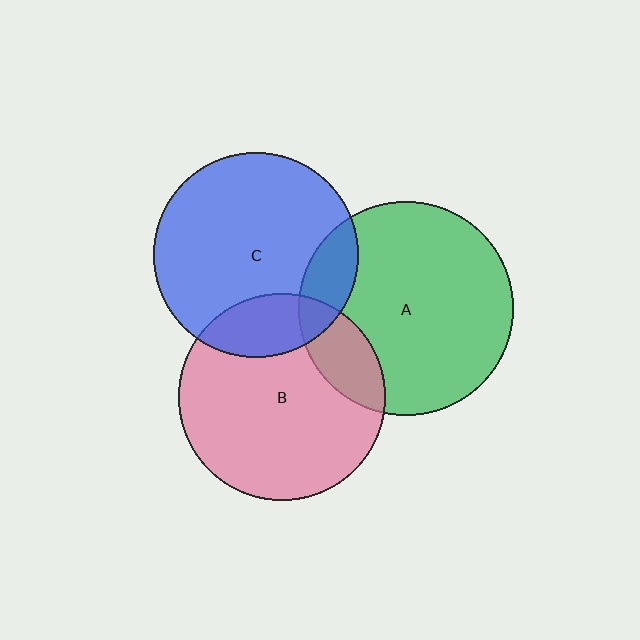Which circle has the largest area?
Circle A (green).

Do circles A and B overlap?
Yes.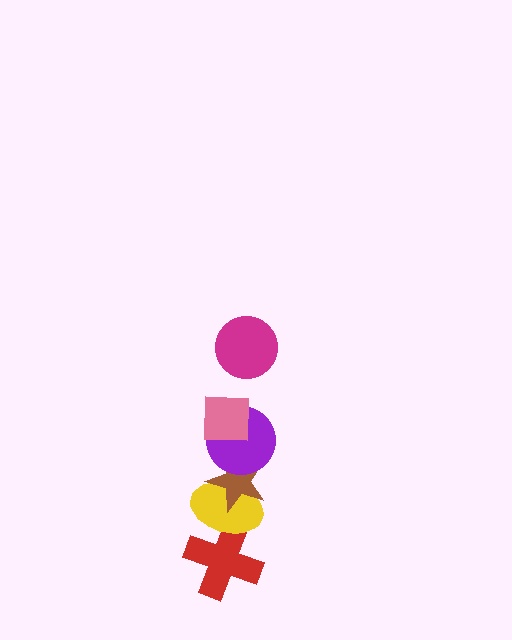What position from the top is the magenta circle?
The magenta circle is 1st from the top.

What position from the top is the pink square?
The pink square is 2nd from the top.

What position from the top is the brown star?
The brown star is 4th from the top.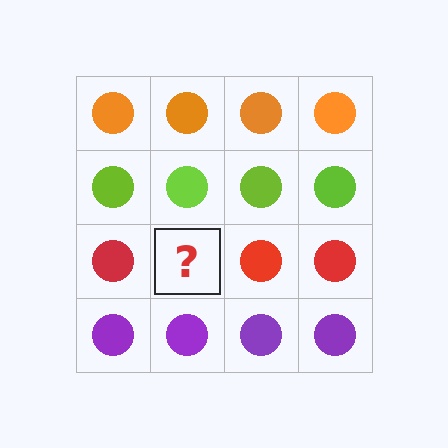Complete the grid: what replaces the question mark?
The question mark should be replaced with a red circle.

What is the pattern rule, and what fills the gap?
The rule is that each row has a consistent color. The gap should be filled with a red circle.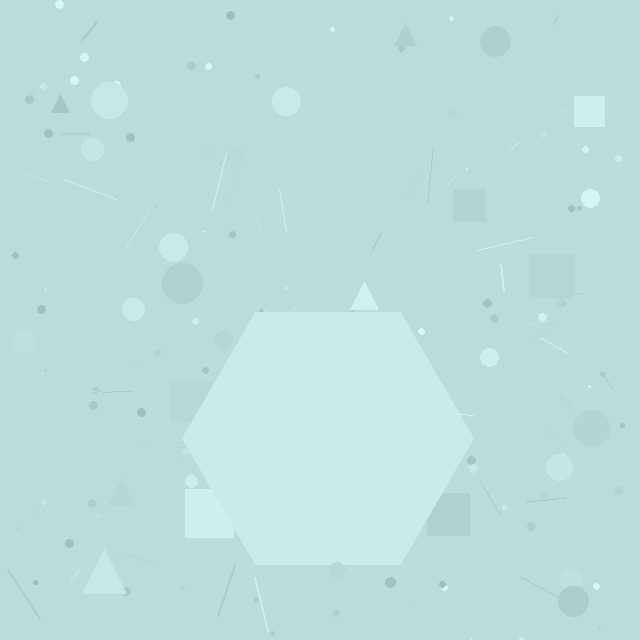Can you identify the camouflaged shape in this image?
The camouflaged shape is a hexagon.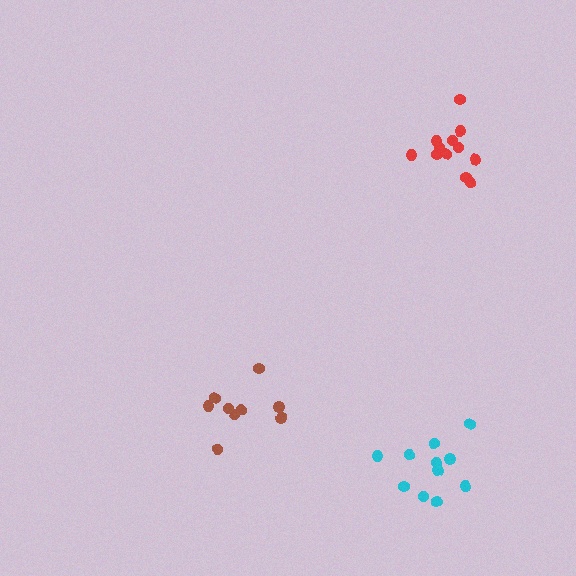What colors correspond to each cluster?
The clusters are colored: brown, cyan, red.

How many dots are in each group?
Group 1: 9 dots, Group 2: 11 dots, Group 3: 12 dots (32 total).